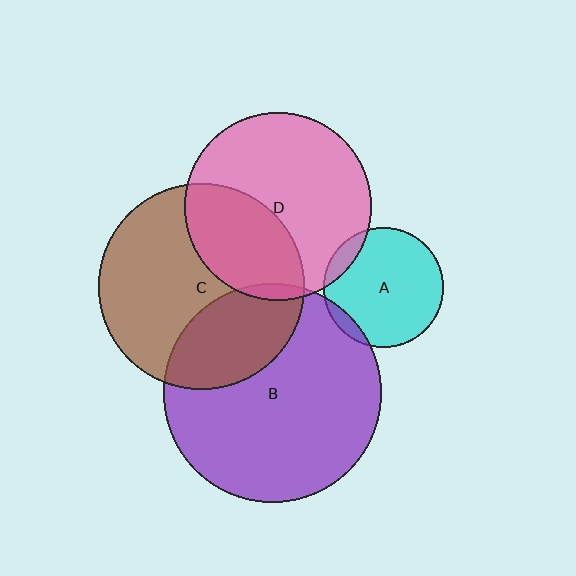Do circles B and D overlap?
Yes.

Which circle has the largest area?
Circle B (purple).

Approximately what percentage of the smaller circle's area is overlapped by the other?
Approximately 5%.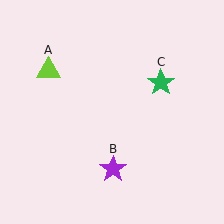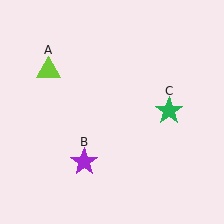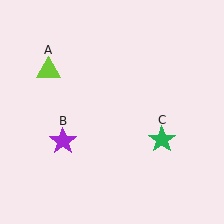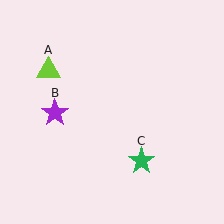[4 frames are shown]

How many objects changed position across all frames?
2 objects changed position: purple star (object B), green star (object C).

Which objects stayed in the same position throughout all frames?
Lime triangle (object A) remained stationary.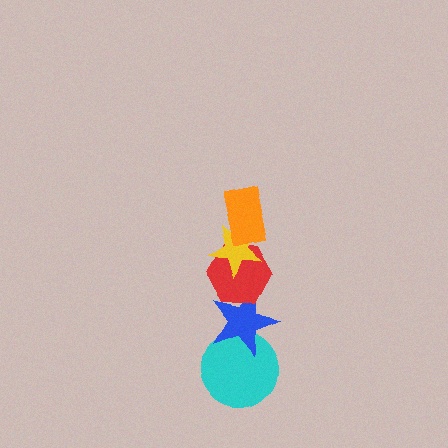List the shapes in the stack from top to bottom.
From top to bottom: the orange rectangle, the yellow star, the red hexagon, the blue star, the cyan circle.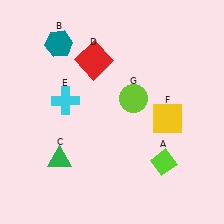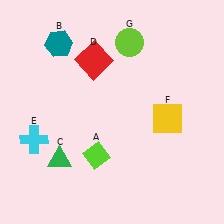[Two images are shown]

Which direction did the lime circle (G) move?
The lime circle (G) moved up.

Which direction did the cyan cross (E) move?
The cyan cross (E) moved down.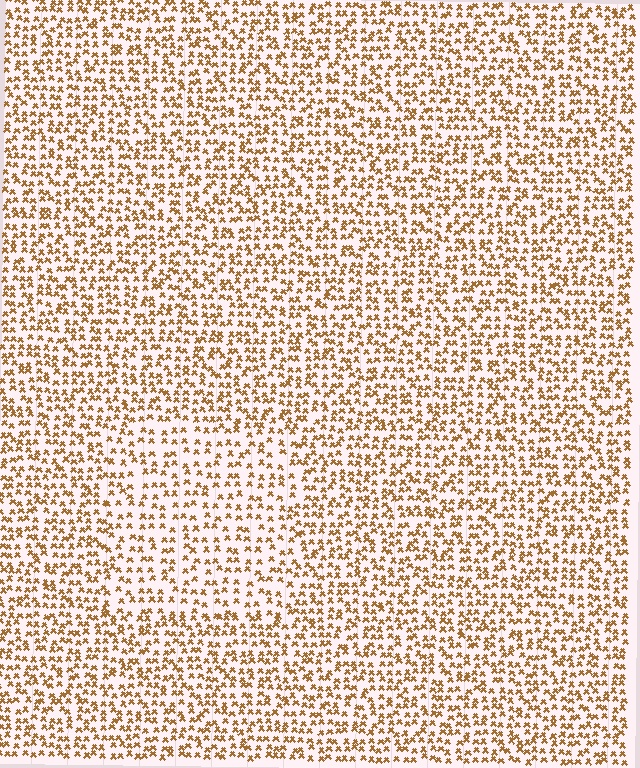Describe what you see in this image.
The image contains small brown elements arranged at two different densities. A rectangle-shaped region is visible where the elements are less densely packed than the surrounding area.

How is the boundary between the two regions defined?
The boundary is defined by a change in element density (approximately 1.5x ratio). All elements are the same color, size, and shape.